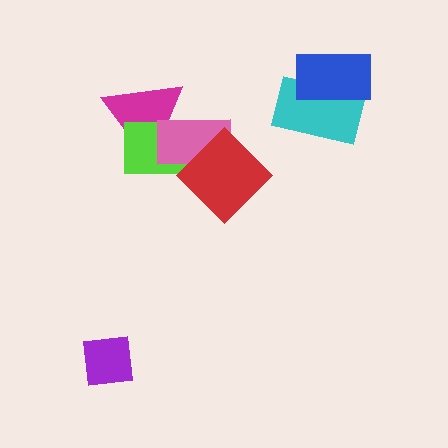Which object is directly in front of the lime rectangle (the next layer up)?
The pink rectangle is directly in front of the lime rectangle.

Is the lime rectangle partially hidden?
Yes, it is partially covered by another shape.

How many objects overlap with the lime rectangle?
3 objects overlap with the lime rectangle.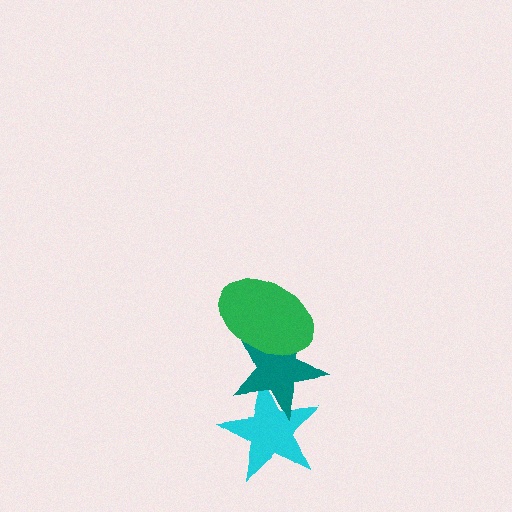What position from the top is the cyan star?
The cyan star is 3rd from the top.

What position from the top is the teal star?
The teal star is 2nd from the top.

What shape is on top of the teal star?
The green ellipse is on top of the teal star.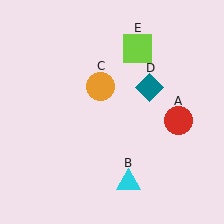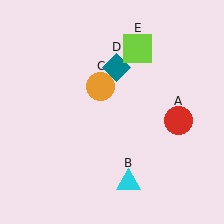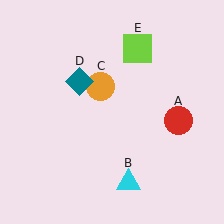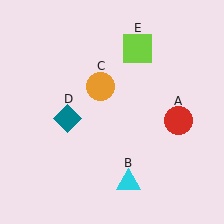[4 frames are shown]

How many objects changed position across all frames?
1 object changed position: teal diamond (object D).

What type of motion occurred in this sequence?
The teal diamond (object D) rotated counterclockwise around the center of the scene.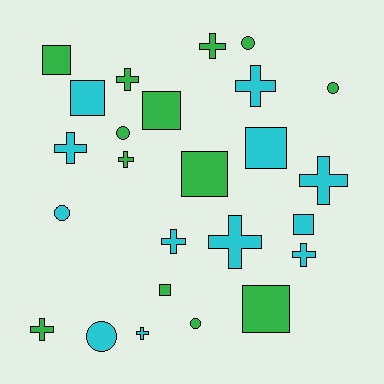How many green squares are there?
There are 5 green squares.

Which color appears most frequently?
Green, with 13 objects.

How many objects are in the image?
There are 25 objects.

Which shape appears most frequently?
Cross, with 11 objects.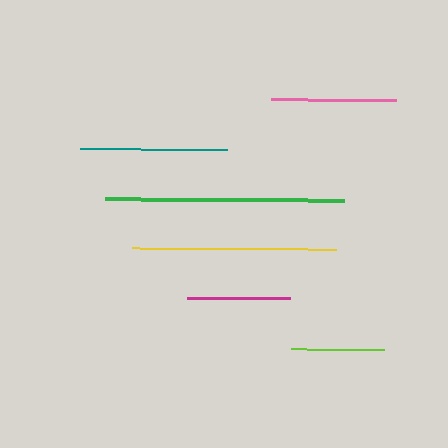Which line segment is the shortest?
The lime line is the shortest at approximately 93 pixels.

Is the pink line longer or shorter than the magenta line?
The pink line is longer than the magenta line.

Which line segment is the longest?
The green line is the longest at approximately 239 pixels.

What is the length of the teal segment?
The teal segment is approximately 147 pixels long.